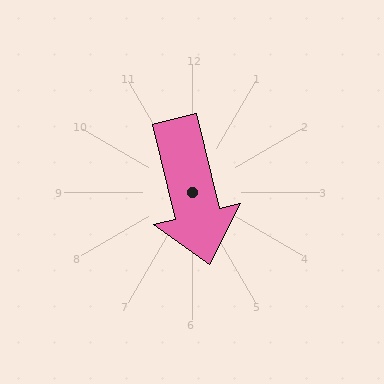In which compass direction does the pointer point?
South.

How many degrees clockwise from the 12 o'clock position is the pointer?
Approximately 167 degrees.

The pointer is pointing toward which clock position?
Roughly 6 o'clock.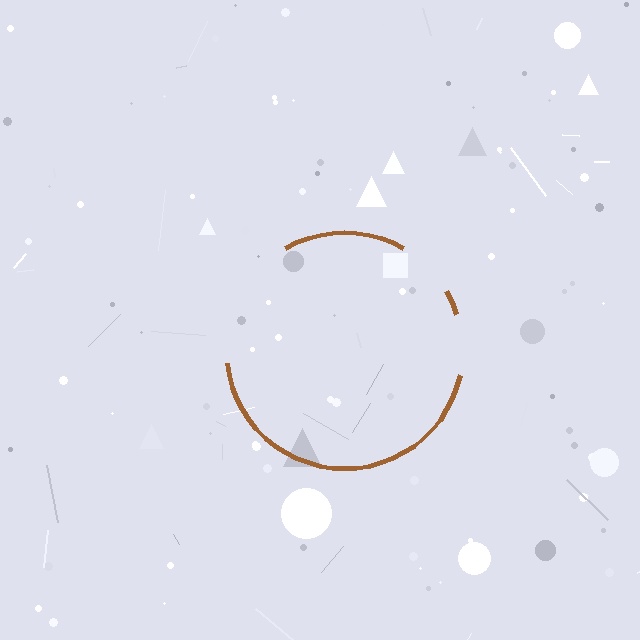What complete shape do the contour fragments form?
The contour fragments form a circle.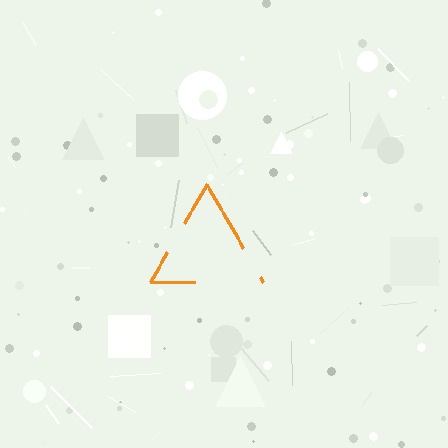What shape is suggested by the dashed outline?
The dashed outline suggests a triangle.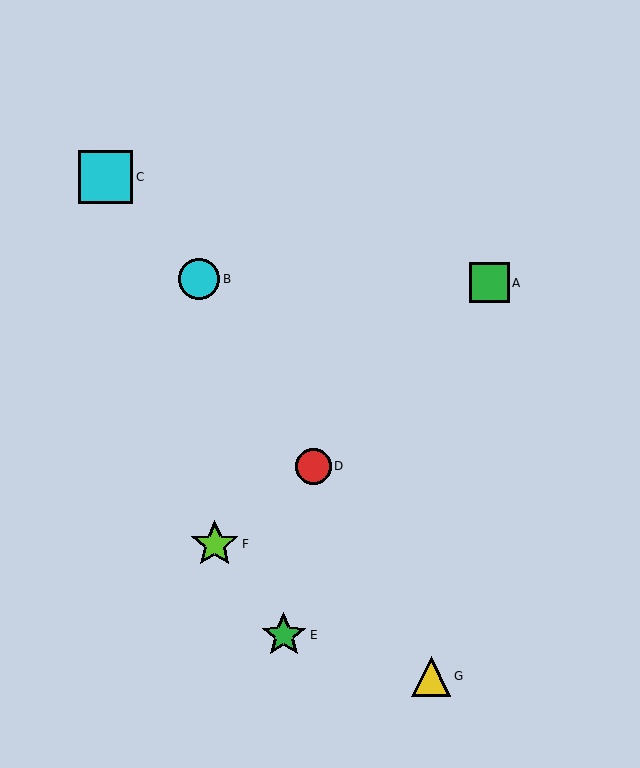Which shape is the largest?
The cyan square (labeled C) is the largest.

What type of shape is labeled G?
Shape G is a yellow triangle.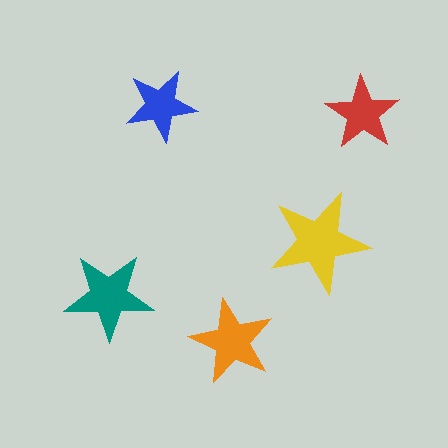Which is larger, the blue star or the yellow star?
The yellow one.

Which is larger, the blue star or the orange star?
The orange one.